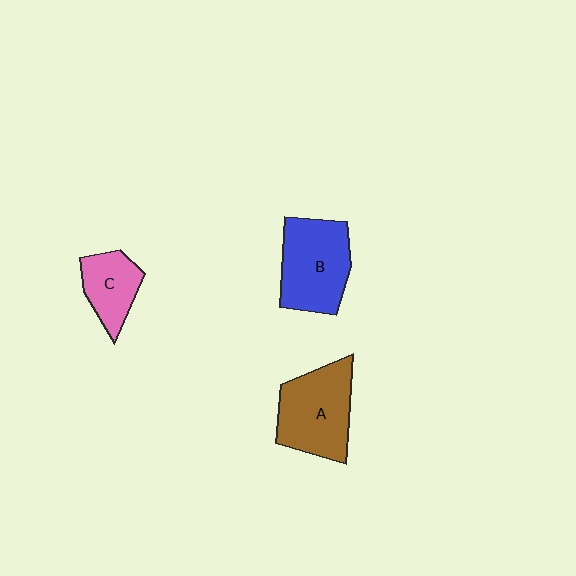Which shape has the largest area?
Shape B (blue).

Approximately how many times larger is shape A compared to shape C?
Approximately 1.7 times.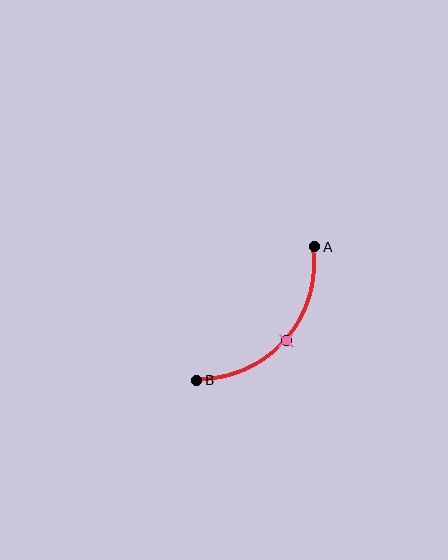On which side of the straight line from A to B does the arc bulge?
The arc bulges below and to the right of the straight line connecting A and B.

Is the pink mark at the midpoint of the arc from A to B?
Yes. The pink mark lies on the arc at equal arc-length from both A and B — it is the arc midpoint.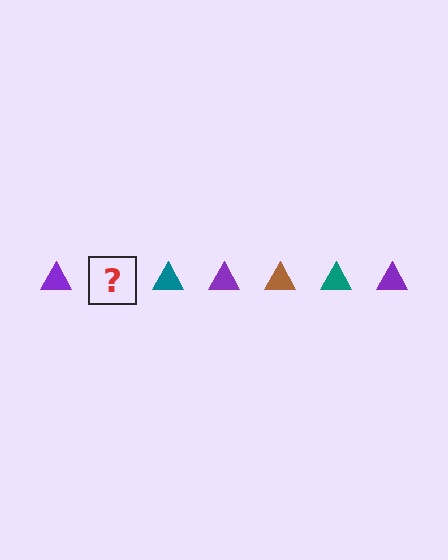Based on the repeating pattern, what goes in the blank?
The blank should be a brown triangle.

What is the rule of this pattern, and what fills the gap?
The rule is that the pattern cycles through purple, brown, teal triangles. The gap should be filled with a brown triangle.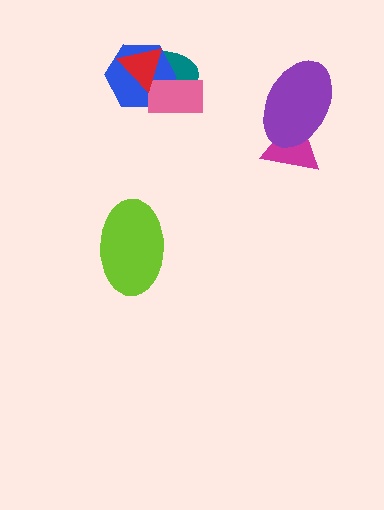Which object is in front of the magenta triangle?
The purple ellipse is in front of the magenta triangle.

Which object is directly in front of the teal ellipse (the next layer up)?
The blue hexagon is directly in front of the teal ellipse.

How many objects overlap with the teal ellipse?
3 objects overlap with the teal ellipse.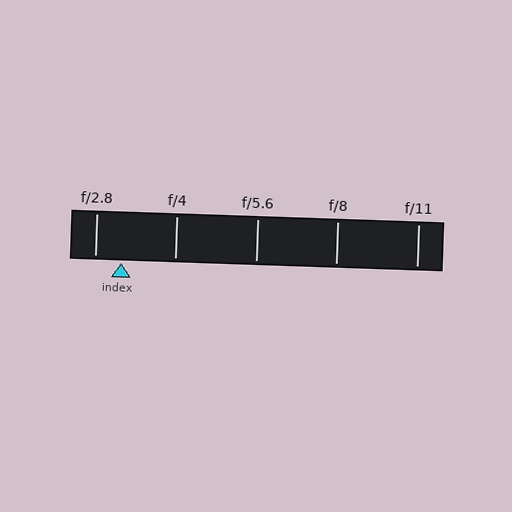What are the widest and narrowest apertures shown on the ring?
The widest aperture shown is f/2.8 and the narrowest is f/11.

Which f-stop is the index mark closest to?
The index mark is closest to f/2.8.